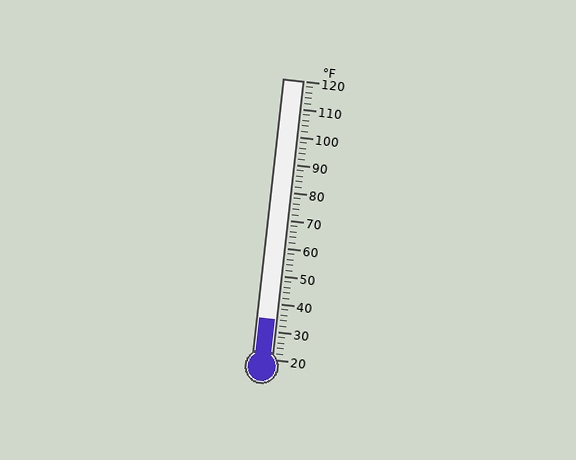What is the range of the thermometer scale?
The thermometer scale ranges from 20°F to 120°F.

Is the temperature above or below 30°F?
The temperature is above 30°F.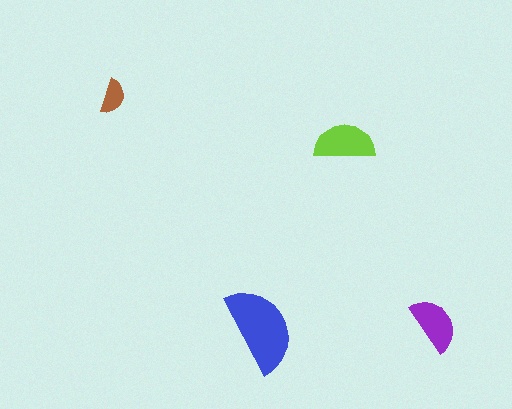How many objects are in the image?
There are 4 objects in the image.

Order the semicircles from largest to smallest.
the blue one, the lime one, the purple one, the brown one.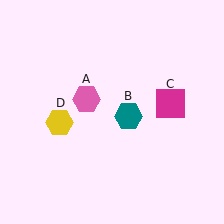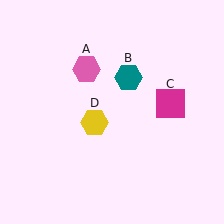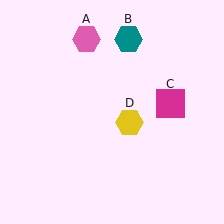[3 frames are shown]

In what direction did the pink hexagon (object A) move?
The pink hexagon (object A) moved up.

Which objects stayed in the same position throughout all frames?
Magenta square (object C) remained stationary.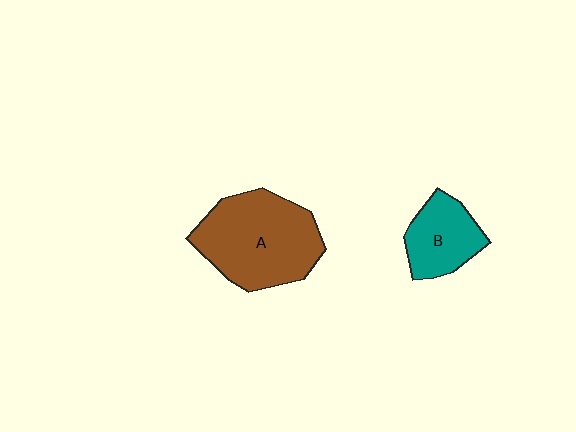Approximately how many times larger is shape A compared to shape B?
Approximately 1.9 times.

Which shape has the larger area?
Shape A (brown).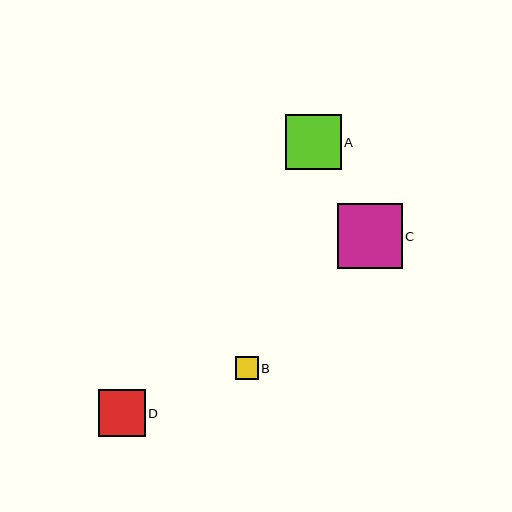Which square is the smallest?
Square B is the smallest with a size of approximately 22 pixels.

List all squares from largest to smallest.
From largest to smallest: C, A, D, B.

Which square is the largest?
Square C is the largest with a size of approximately 65 pixels.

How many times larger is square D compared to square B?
Square D is approximately 2.1 times the size of square B.